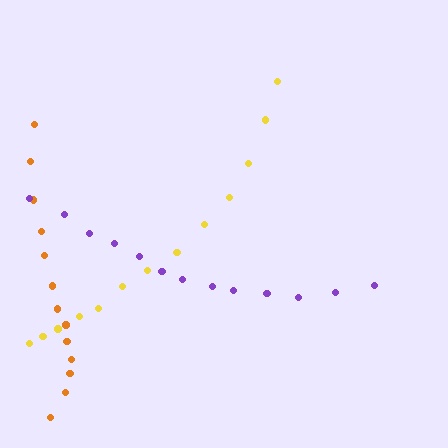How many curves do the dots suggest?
There are 3 distinct paths.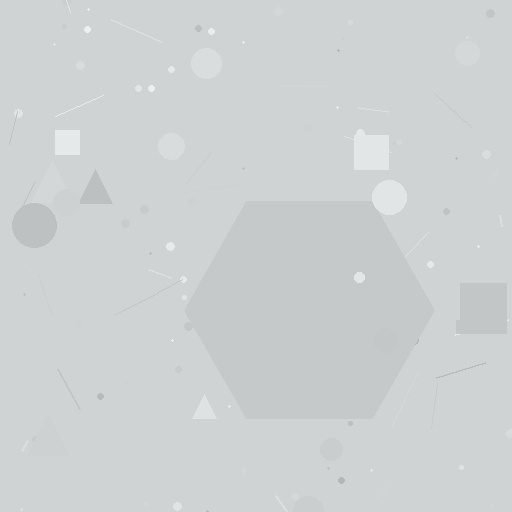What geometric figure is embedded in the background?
A hexagon is embedded in the background.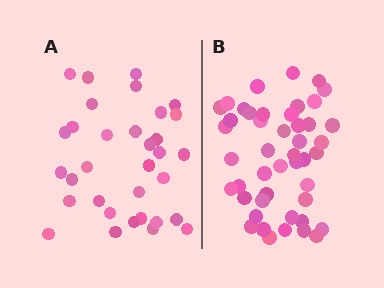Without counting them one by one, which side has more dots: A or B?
Region B (the right region) has more dots.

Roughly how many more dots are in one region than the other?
Region B has approximately 15 more dots than region A.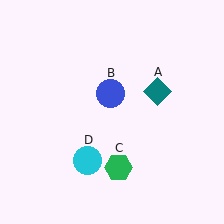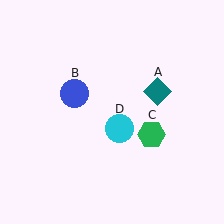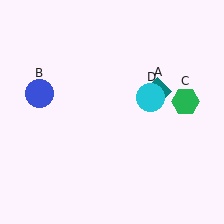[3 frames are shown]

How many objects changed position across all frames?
3 objects changed position: blue circle (object B), green hexagon (object C), cyan circle (object D).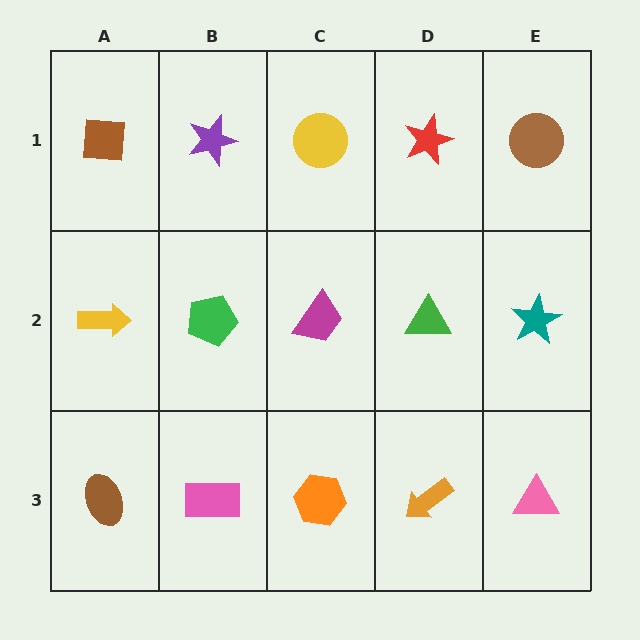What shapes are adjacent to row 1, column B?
A green pentagon (row 2, column B), a brown square (row 1, column A), a yellow circle (row 1, column C).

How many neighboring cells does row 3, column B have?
3.